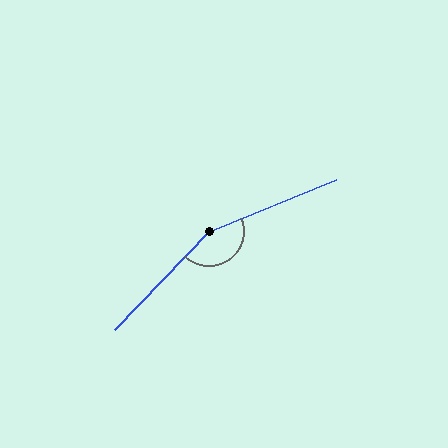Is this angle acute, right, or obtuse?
It is obtuse.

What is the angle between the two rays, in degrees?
Approximately 156 degrees.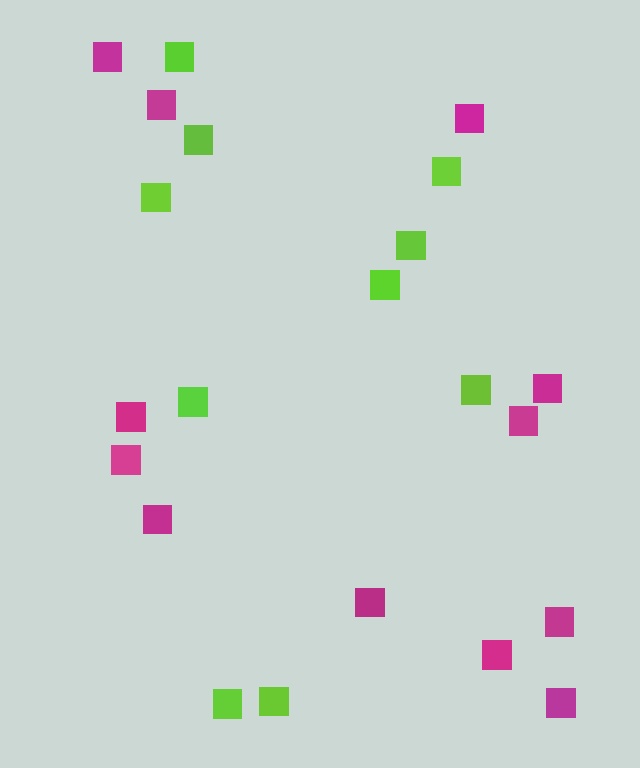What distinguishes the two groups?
There are 2 groups: one group of lime squares (10) and one group of magenta squares (12).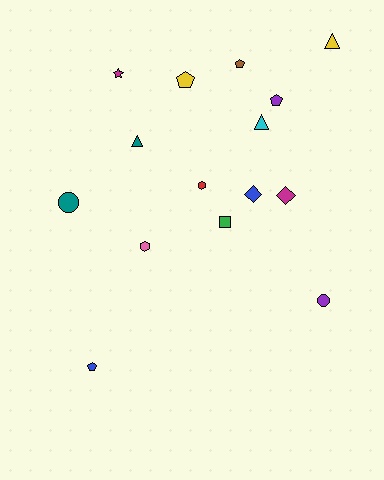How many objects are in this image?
There are 15 objects.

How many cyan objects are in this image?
There is 1 cyan object.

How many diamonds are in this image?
There are 2 diamonds.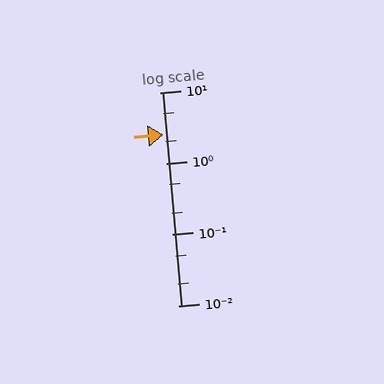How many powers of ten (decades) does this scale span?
The scale spans 3 decades, from 0.01 to 10.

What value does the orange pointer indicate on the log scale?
The pointer indicates approximately 2.5.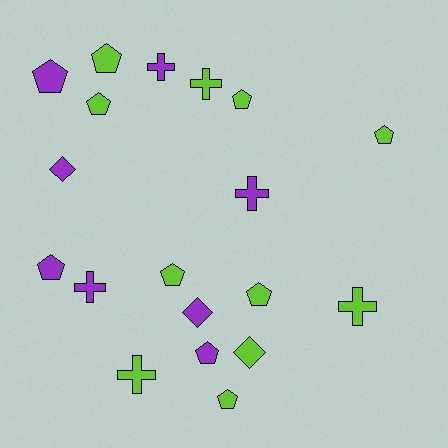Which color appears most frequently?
Lime, with 11 objects.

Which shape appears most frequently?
Pentagon, with 10 objects.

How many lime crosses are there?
There are 3 lime crosses.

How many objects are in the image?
There are 19 objects.